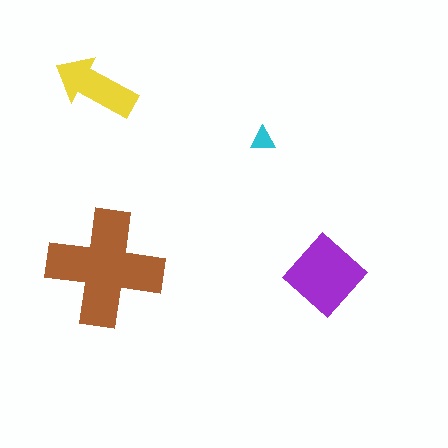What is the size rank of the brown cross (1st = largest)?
1st.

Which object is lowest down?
The purple diamond is bottommost.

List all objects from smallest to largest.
The cyan triangle, the yellow arrow, the purple diamond, the brown cross.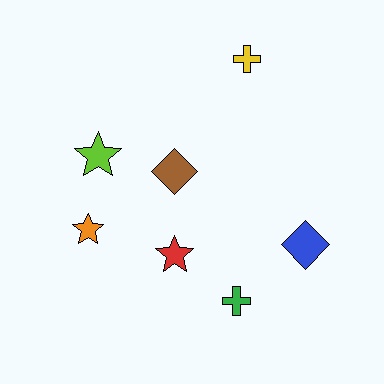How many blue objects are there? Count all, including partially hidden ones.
There is 1 blue object.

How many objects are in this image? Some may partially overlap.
There are 7 objects.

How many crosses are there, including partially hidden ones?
There are 2 crosses.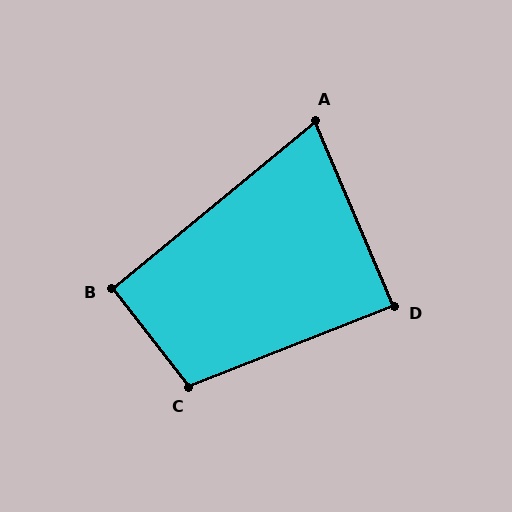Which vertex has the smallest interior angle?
A, at approximately 74 degrees.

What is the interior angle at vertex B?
Approximately 92 degrees (approximately right).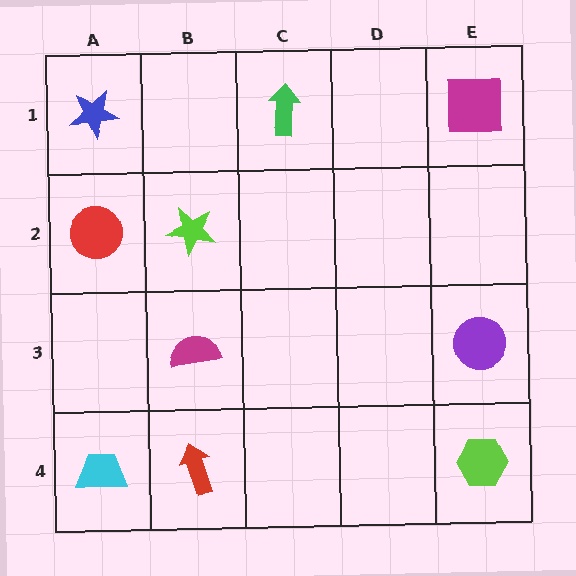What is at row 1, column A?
A blue star.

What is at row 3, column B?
A magenta semicircle.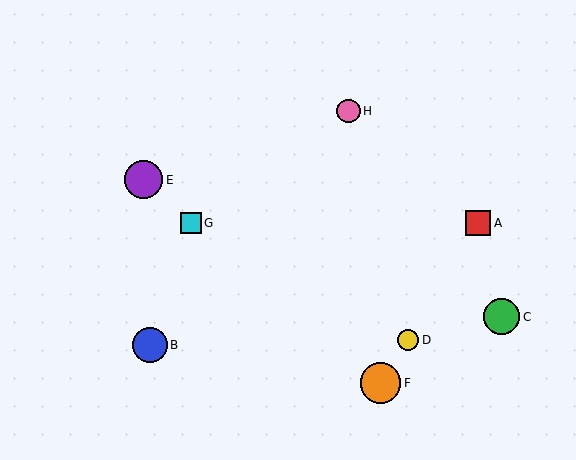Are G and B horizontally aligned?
No, G is at y≈223 and B is at y≈345.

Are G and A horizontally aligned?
Yes, both are at y≈223.